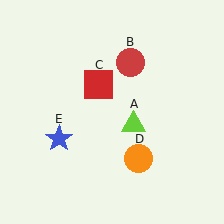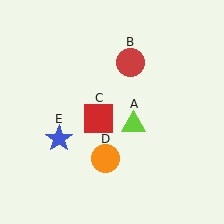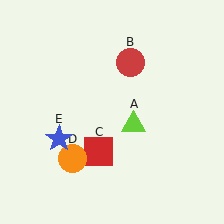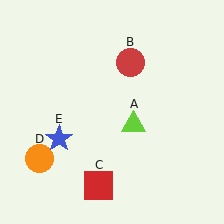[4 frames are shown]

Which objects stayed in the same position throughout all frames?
Lime triangle (object A) and red circle (object B) and blue star (object E) remained stationary.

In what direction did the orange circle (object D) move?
The orange circle (object D) moved left.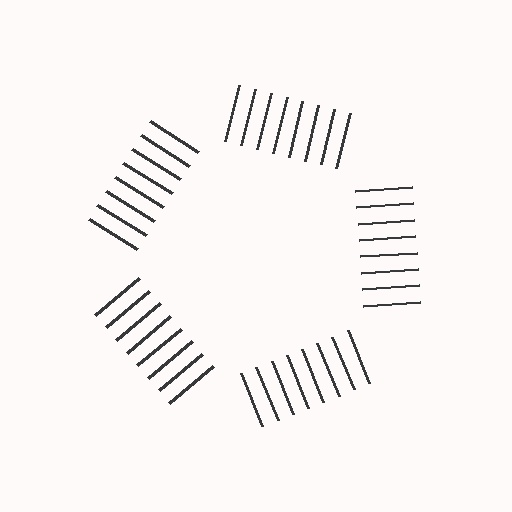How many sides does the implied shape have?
5 sides — the line-ends trace a pentagon.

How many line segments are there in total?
40 — 8 along each of the 5 edges.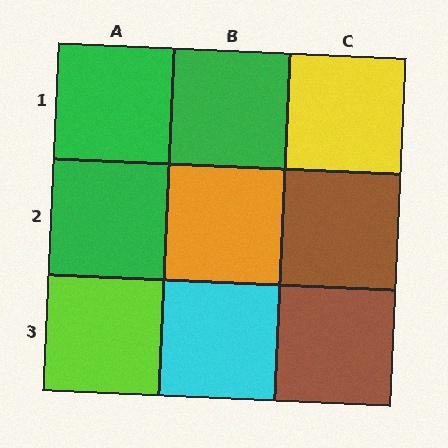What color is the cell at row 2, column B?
Orange.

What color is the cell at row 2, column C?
Brown.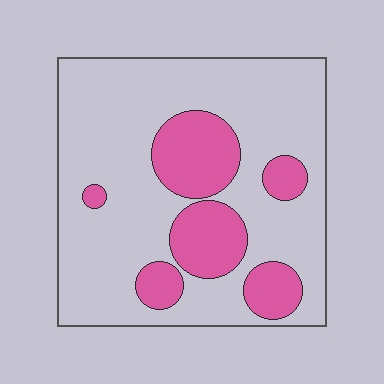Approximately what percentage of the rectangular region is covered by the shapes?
Approximately 25%.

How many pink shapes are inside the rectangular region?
6.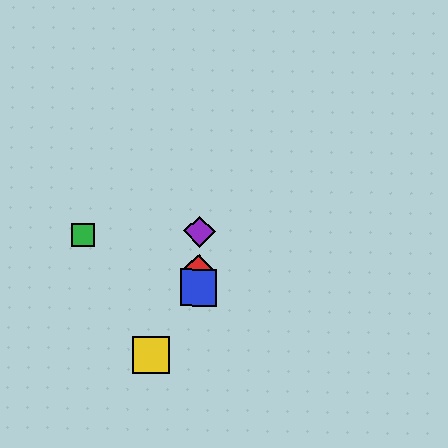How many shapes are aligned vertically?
3 shapes (the red diamond, the blue square, the purple diamond) are aligned vertically.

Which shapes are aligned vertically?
The red diamond, the blue square, the purple diamond are aligned vertically.